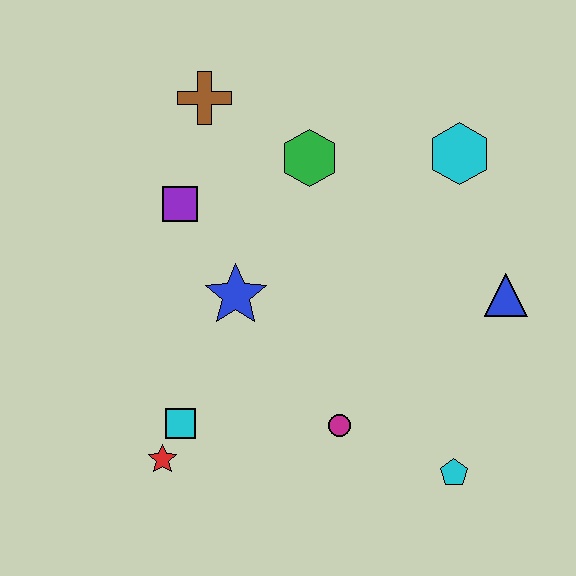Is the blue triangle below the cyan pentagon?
No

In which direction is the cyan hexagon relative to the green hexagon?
The cyan hexagon is to the right of the green hexagon.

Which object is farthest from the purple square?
The cyan pentagon is farthest from the purple square.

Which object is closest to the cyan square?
The red star is closest to the cyan square.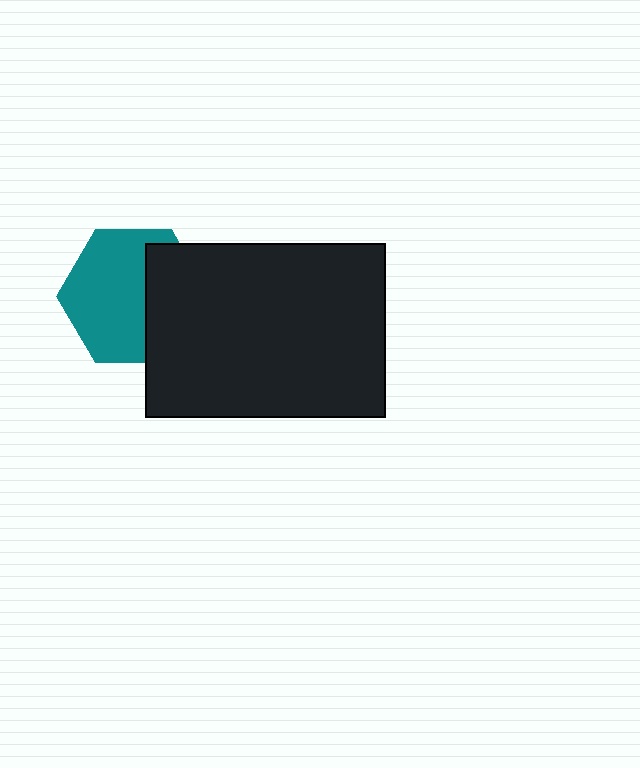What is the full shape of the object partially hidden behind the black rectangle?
The partially hidden object is a teal hexagon.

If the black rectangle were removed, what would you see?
You would see the complete teal hexagon.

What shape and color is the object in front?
The object in front is a black rectangle.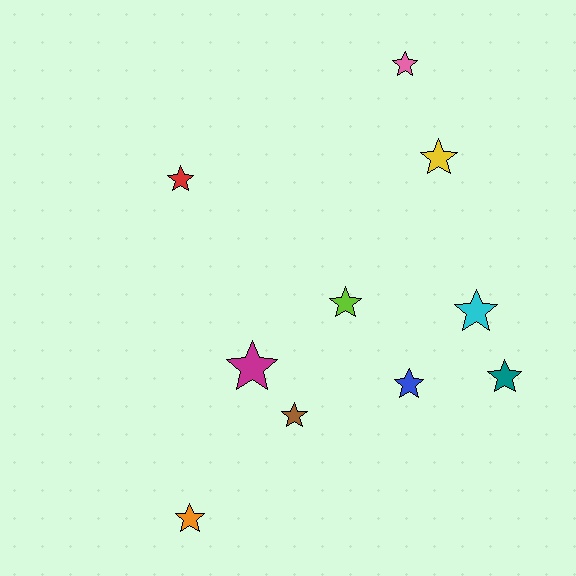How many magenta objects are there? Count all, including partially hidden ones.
There is 1 magenta object.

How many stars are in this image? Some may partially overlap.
There are 10 stars.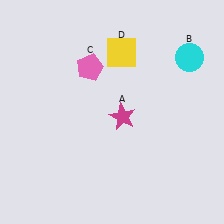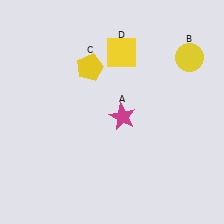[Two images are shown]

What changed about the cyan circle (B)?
In Image 1, B is cyan. In Image 2, it changed to yellow.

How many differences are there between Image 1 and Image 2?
There are 2 differences between the two images.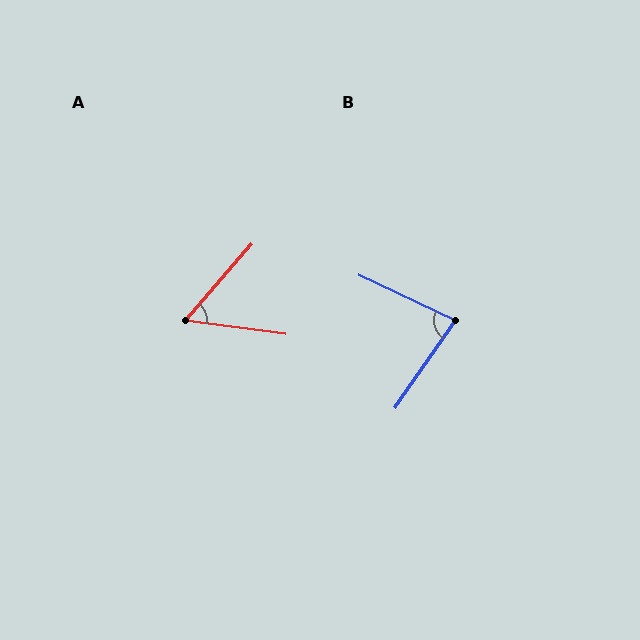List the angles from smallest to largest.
A (57°), B (80°).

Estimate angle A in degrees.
Approximately 57 degrees.